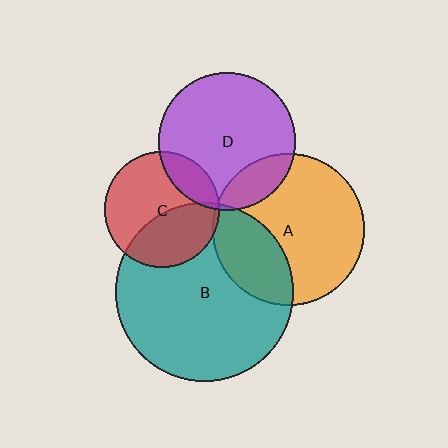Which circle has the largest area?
Circle B (teal).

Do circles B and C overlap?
Yes.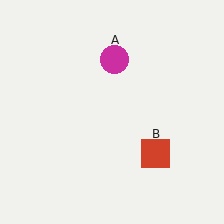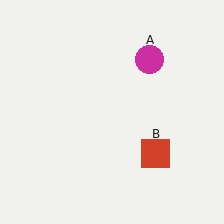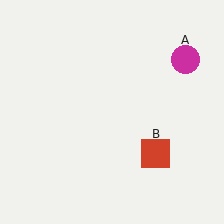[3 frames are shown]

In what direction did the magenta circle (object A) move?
The magenta circle (object A) moved right.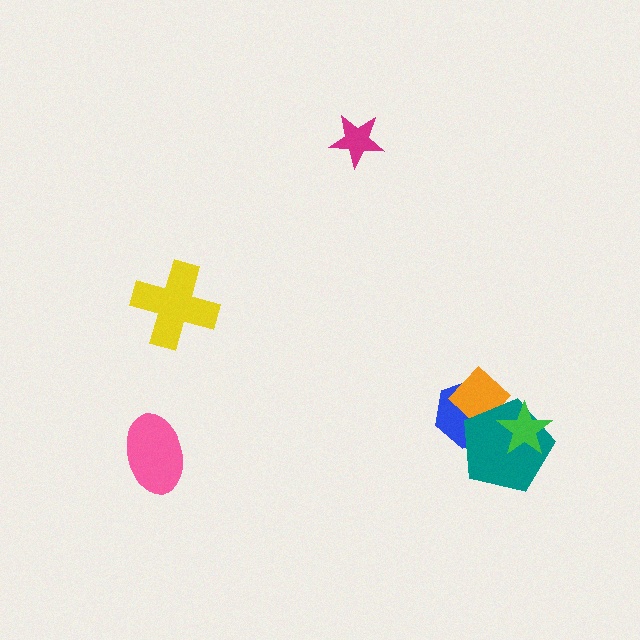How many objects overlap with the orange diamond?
2 objects overlap with the orange diamond.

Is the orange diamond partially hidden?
Yes, it is partially covered by another shape.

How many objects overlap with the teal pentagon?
3 objects overlap with the teal pentagon.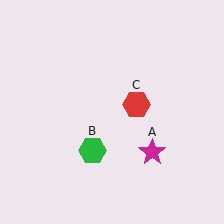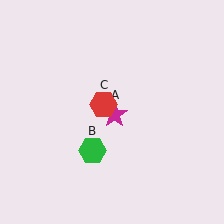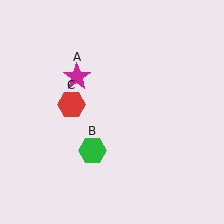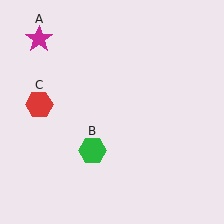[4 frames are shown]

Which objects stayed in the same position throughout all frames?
Green hexagon (object B) remained stationary.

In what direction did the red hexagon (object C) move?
The red hexagon (object C) moved left.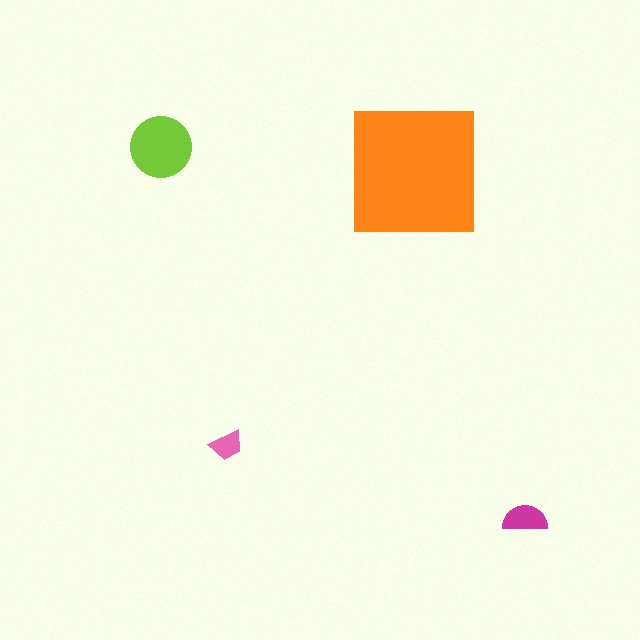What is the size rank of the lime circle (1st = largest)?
2nd.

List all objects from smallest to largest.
The pink trapezoid, the magenta semicircle, the lime circle, the orange square.